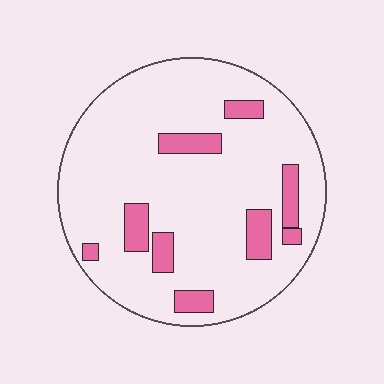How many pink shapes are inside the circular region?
9.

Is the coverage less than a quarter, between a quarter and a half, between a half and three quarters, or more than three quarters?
Less than a quarter.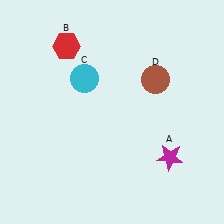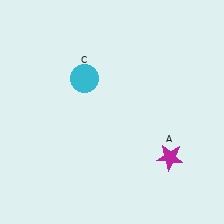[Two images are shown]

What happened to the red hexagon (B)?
The red hexagon (B) was removed in Image 2. It was in the top-left area of Image 1.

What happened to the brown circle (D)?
The brown circle (D) was removed in Image 2. It was in the top-right area of Image 1.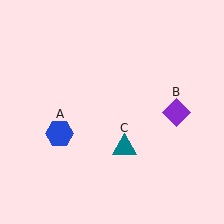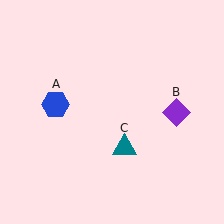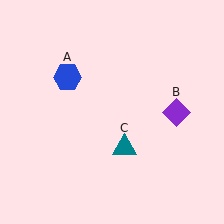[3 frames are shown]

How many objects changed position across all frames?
1 object changed position: blue hexagon (object A).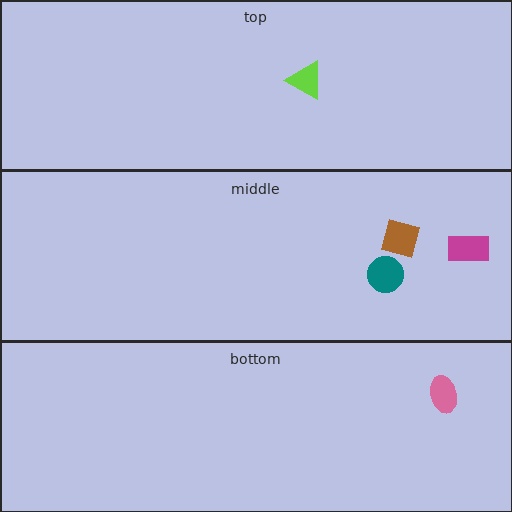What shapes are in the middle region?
The teal circle, the brown square, the magenta rectangle.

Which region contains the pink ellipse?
The bottom region.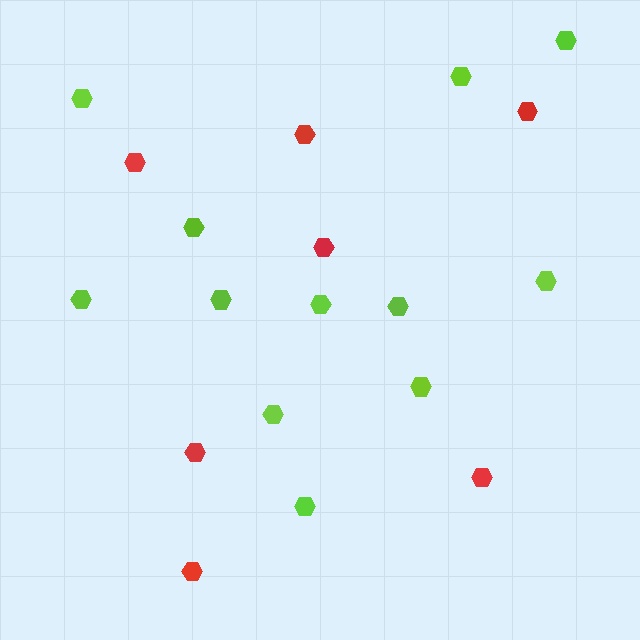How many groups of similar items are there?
There are 2 groups: one group of red hexagons (7) and one group of lime hexagons (12).